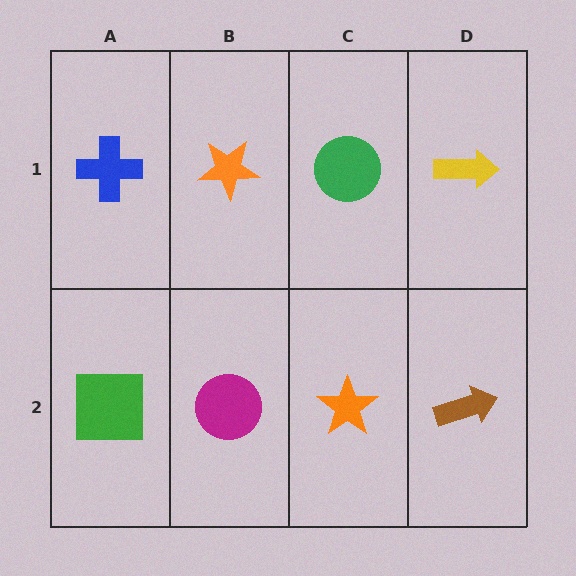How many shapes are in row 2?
4 shapes.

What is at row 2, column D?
A brown arrow.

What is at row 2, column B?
A magenta circle.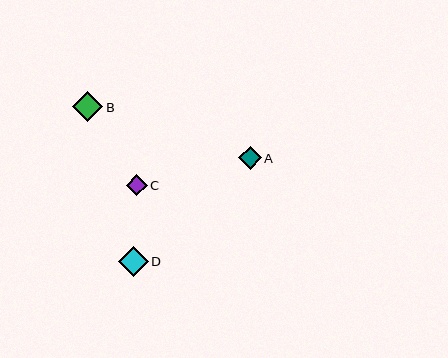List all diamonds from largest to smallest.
From largest to smallest: B, D, A, C.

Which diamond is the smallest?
Diamond C is the smallest with a size of approximately 21 pixels.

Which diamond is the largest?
Diamond B is the largest with a size of approximately 30 pixels.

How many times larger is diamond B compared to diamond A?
Diamond B is approximately 1.3 times the size of diamond A.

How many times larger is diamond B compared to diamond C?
Diamond B is approximately 1.4 times the size of diamond C.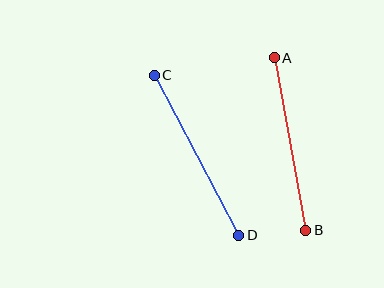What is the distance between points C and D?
The distance is approximately 181 pixels.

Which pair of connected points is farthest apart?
Points C and D are farthest apart.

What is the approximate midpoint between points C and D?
The midpoint is at approximately (196, 155) pixels.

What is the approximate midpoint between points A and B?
The midpoint is at approximately (290, 144) pixels.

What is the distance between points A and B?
The distance is approximately 175 pixels.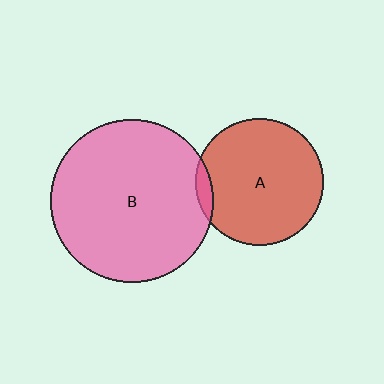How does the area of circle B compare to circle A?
Approximately 1.6 times.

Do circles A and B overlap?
Yes.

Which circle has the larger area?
Circle B (pink).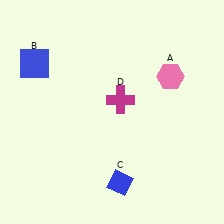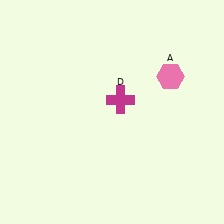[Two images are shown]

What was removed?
The blue diamond (C), the blue square (B) were removed in Image 2.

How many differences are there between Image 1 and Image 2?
There are 2 differences between the two images.